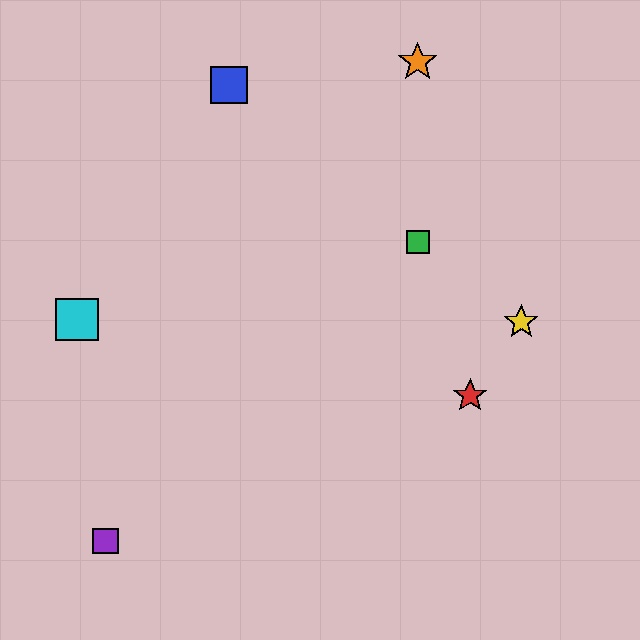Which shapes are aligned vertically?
The green square, the orange star are aligned vertically.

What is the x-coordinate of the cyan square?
The cyan square is at x≈77.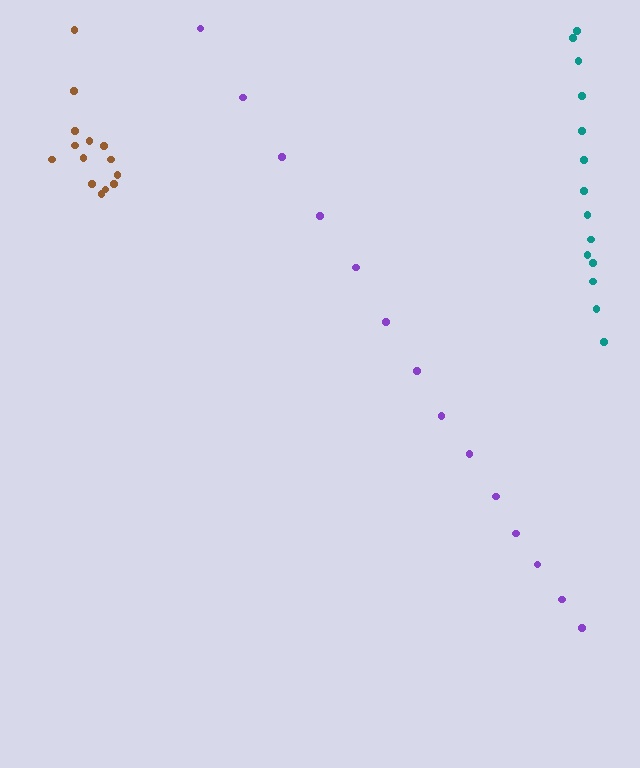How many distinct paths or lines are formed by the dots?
There are 3 distinct paths.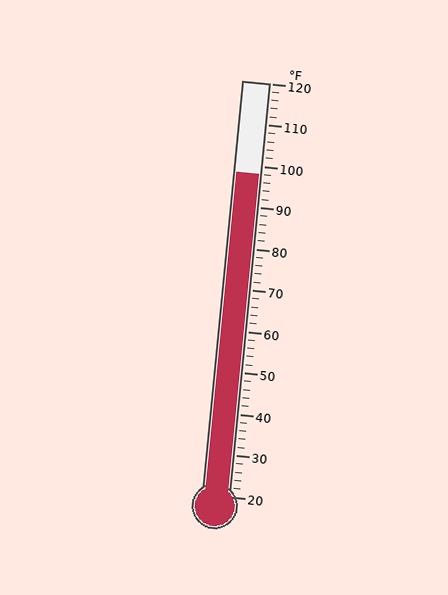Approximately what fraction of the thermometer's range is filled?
The thermometer is filled to approximately 80% of its range.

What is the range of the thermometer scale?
The thermometer scale ranges from 20°F to 120°F.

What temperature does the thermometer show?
The thermometer shows approximately 98°F.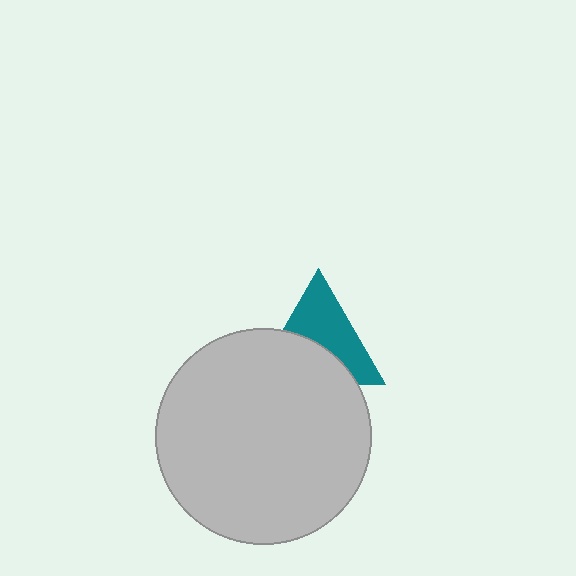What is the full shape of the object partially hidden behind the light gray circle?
The partially hidden object is a teal triangle.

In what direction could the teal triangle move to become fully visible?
The teal triangle could move up. That would shift it out from behind the light gray circle entirely.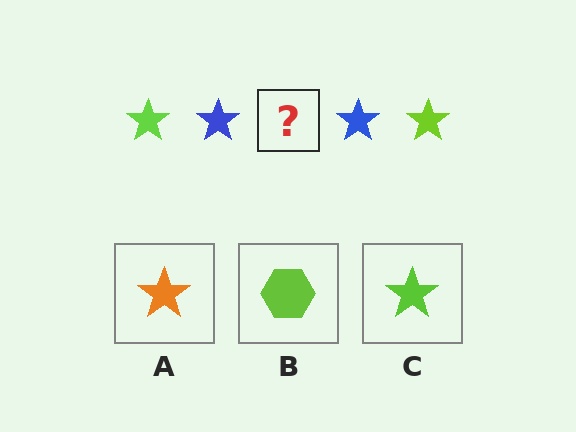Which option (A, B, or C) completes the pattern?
C.